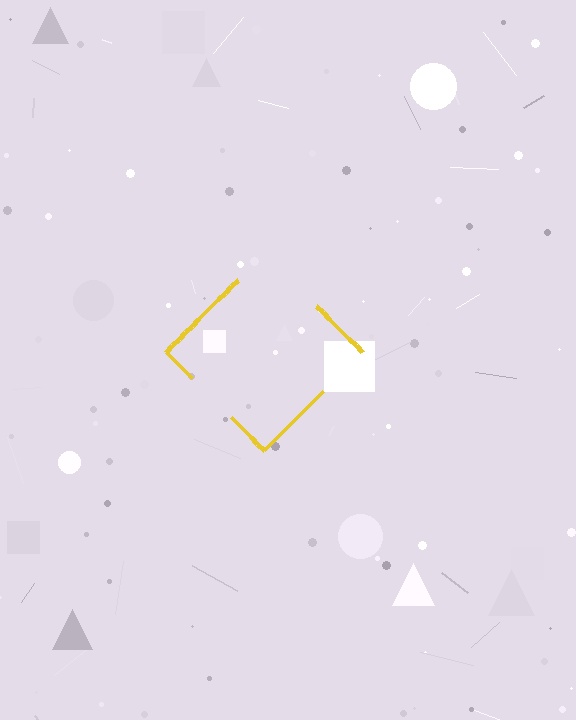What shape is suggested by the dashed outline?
The dashed outline suggests a diamond.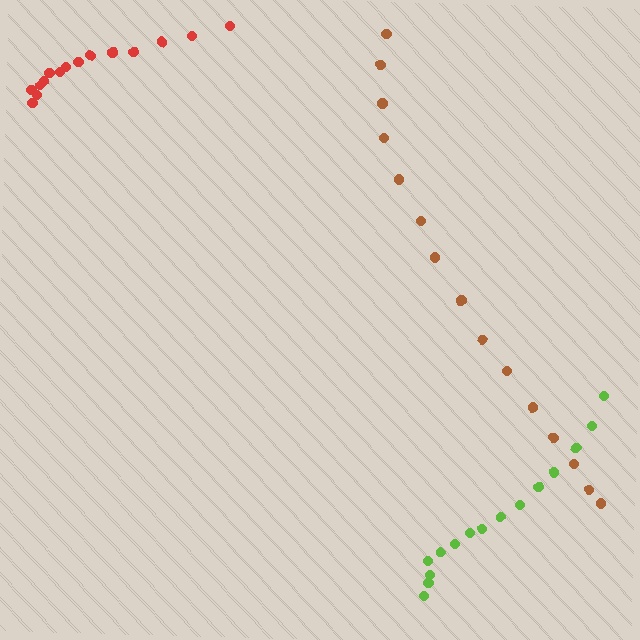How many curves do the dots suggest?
There are 3 distinct paths.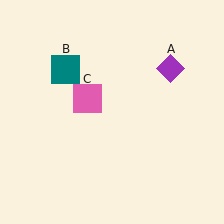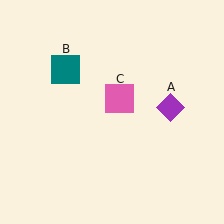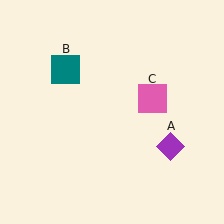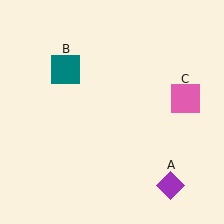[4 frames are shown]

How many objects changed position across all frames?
2 objects changed position: purple diamond (object A), pink square (object C).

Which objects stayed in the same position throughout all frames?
Teal square (object B) remained stationary.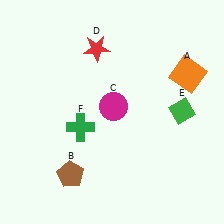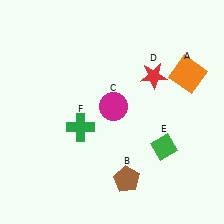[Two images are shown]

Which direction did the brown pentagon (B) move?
The brown pentagon (B) moved right.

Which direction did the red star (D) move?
The red star (D) moved right.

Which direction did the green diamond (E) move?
The green diamond (E) moved down.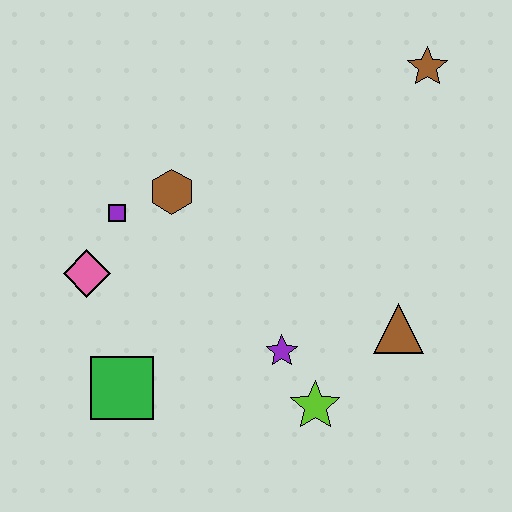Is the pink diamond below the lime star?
No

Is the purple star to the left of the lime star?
Yes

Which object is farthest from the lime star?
The brown star is farthest from the lime star.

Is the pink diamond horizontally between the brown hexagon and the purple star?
No